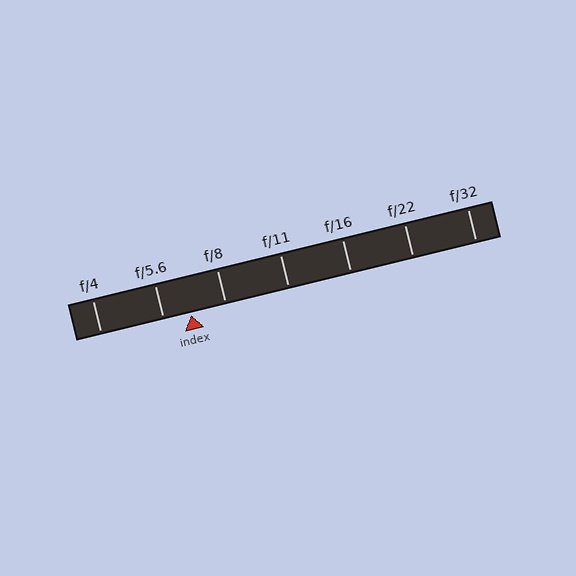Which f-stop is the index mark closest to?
The index mark is closest to f/5.6.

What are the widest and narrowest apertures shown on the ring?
The widest aperture shown is f/4 and the narrowest is f/32.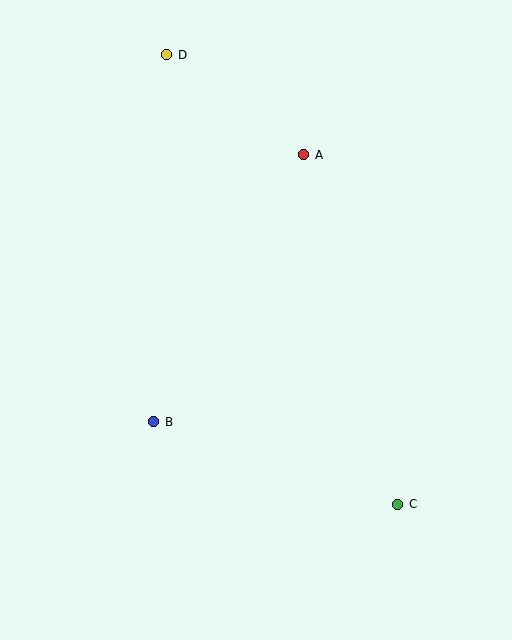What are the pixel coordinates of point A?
Point A is at (304, 155).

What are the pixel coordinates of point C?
Point C is at (397, 504).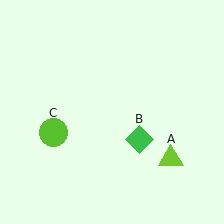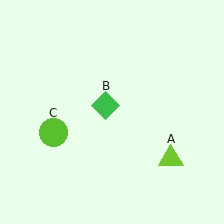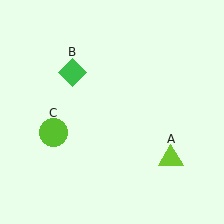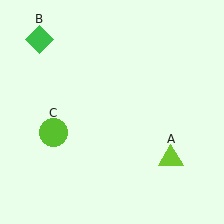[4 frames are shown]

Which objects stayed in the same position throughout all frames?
Lime triangle (object A) and lime circle (object C) remained stationary.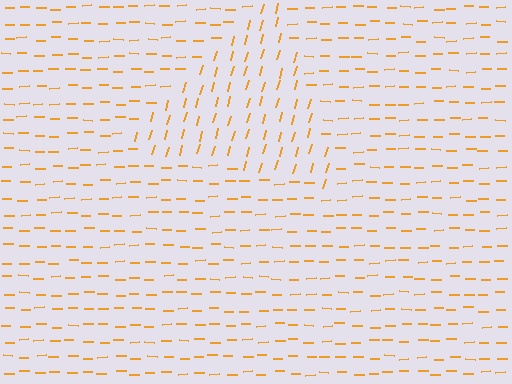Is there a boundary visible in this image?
Yes, there is a texture boundary formed by a change in line orientation.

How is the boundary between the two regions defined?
The boundary is defined purely by a change in line orientation (approximately 74 degrees difference). All lines are the same color and thickness.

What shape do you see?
I see a triangle.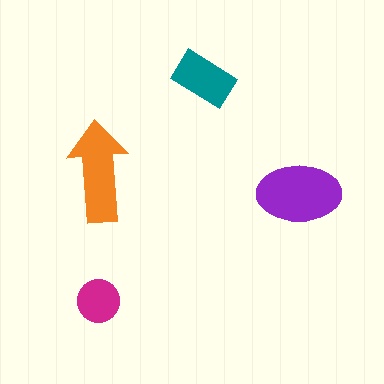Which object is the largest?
The purple ellipse.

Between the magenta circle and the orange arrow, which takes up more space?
The orange arrow.